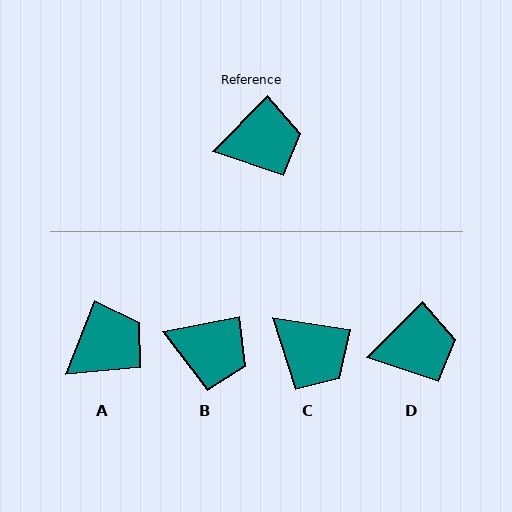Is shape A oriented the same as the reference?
No, it is off by about 24 degrees.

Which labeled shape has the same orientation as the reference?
D.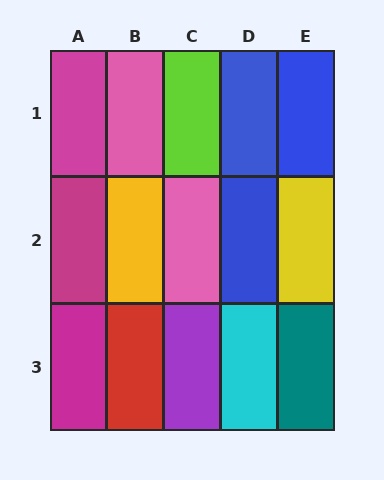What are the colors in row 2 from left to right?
Magenta, yellow, pink, blue, yellow.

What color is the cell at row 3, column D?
Cyan.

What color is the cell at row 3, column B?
Red.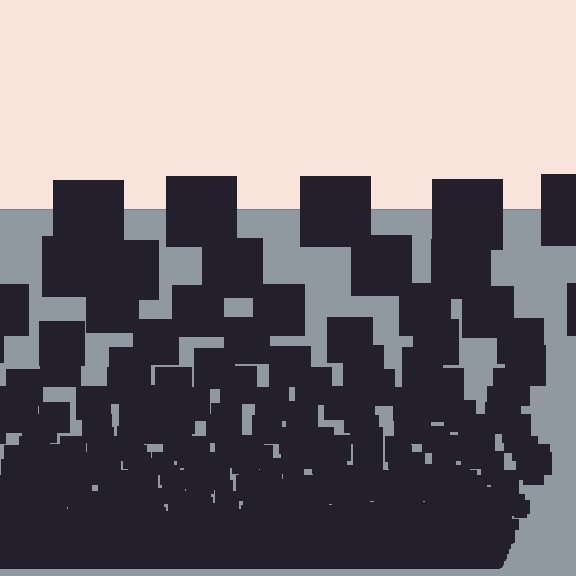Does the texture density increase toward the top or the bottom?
Density increases toward the bottom.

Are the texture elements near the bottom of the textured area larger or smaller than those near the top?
Smaller. The gradient is inverted — elements near the bottom are smaller and denser.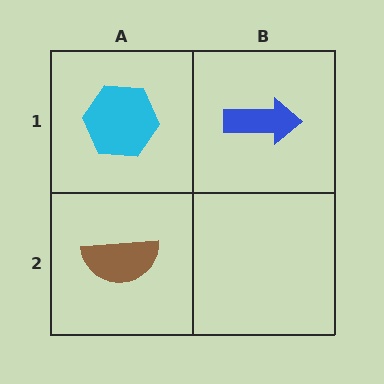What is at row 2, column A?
A brown semicircle.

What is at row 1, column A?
A cyan hexagon.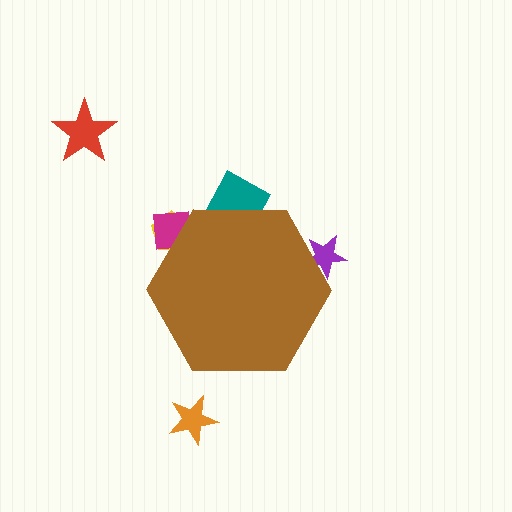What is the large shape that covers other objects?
A brown hexagon.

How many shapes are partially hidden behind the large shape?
4 shapes are partially hidden.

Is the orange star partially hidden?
No, the orange star is fully visible.